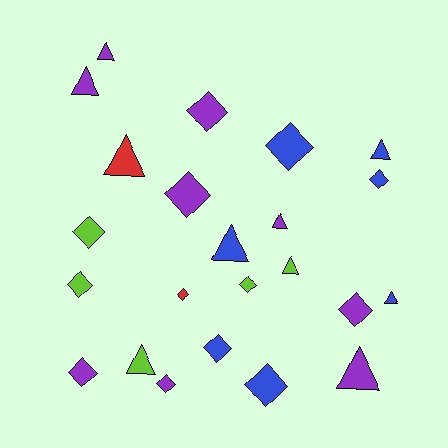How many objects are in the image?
There are 23 objects.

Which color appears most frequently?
Purple, with 9 objects.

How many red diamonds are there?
There is 1 red diamond.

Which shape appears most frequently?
Diamond, with 13 objects.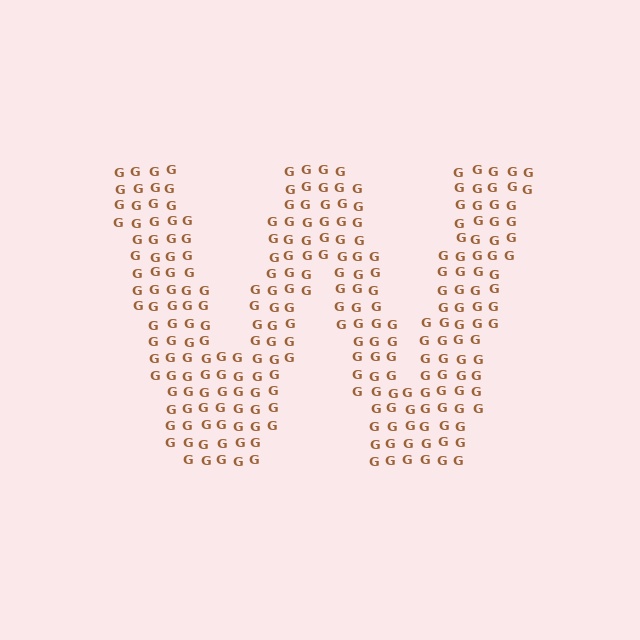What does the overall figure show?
The overall figure shows the letter W.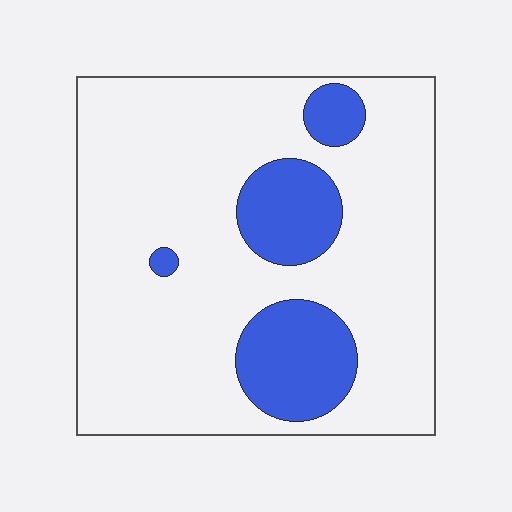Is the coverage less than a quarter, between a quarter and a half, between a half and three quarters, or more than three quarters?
Less than a quarter.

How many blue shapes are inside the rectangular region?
4.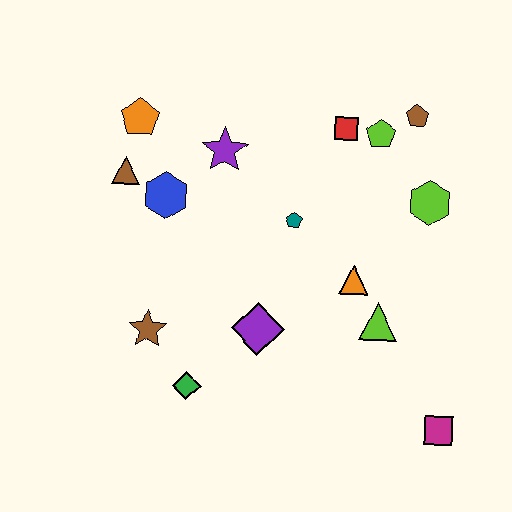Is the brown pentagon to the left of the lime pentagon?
No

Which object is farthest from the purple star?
The magenta square is farthest from the purple star.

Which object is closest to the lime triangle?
The orange triangle is closest to the lime triangle.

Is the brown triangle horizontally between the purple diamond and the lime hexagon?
No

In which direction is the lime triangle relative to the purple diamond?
The lime triangle is to the right of the purple diamond.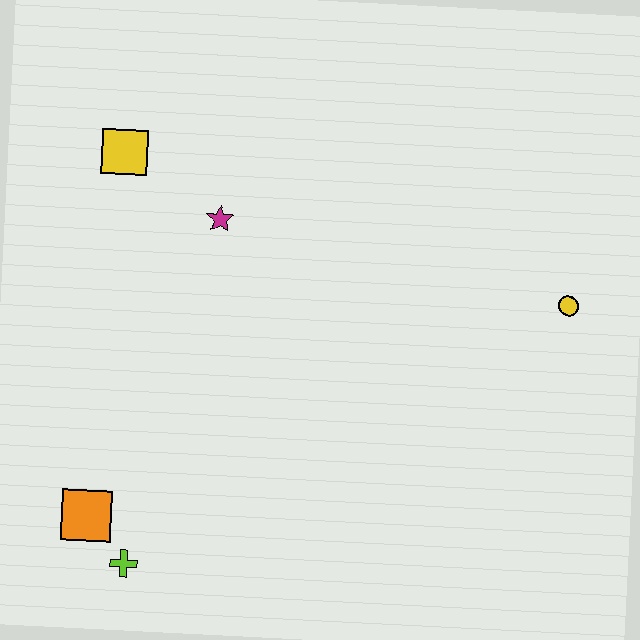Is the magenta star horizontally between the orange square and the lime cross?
No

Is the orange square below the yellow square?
Yes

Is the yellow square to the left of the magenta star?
Yes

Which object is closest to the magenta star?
The yellow square is closest to the magenta star.